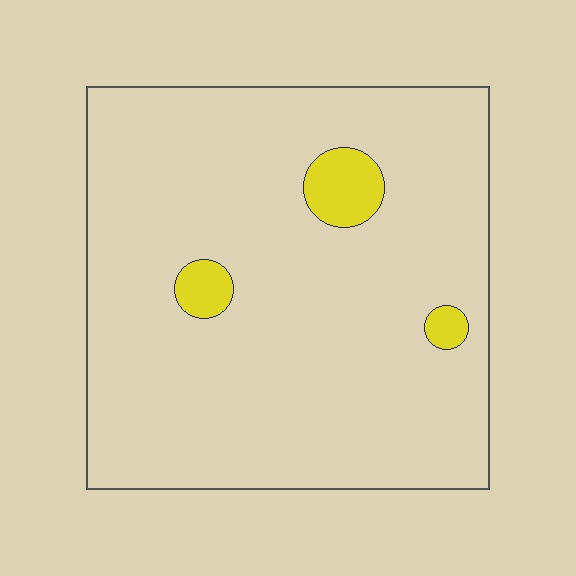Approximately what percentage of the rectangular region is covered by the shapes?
Approximately 5%.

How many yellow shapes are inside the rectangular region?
3.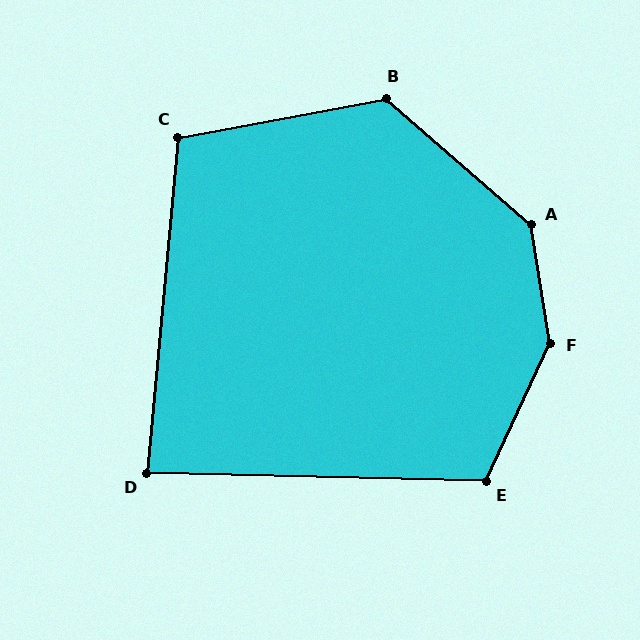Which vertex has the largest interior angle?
F, at approximately 146 degrees.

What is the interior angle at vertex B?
Approximately 128 degrees (obtuse).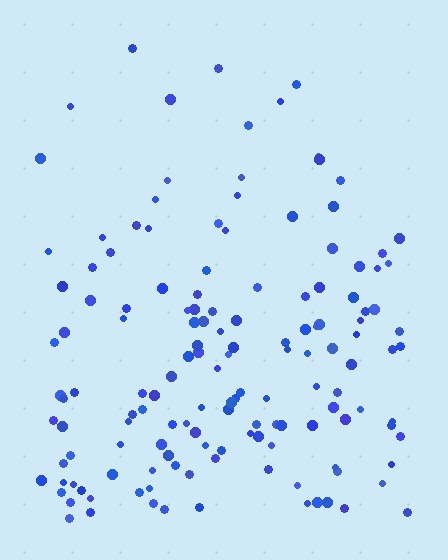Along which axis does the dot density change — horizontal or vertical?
Vertical.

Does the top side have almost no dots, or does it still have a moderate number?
Still a moderate number, just noticeably fewer than the bottom.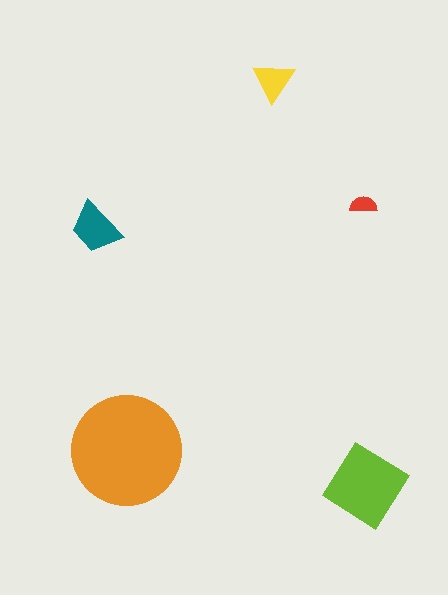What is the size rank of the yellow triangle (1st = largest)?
4th.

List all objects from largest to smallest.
The orange circle, the lime diamond, the teal trapezoid, the yellow triangle, the red semicircle.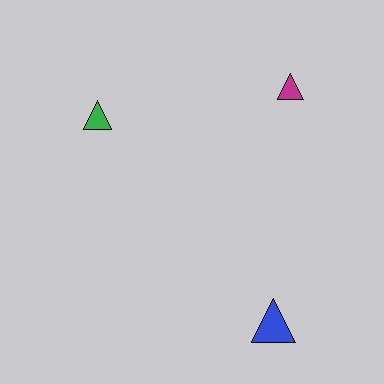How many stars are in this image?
There are no stars.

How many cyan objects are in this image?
There are no cyan objects.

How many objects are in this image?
There are 3 objects.